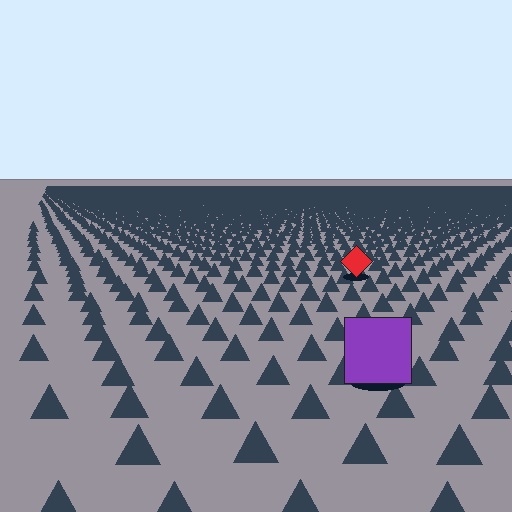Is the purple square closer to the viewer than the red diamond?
Yes. The purple square is closer — you can tell from the texture gradient: the ground texture is coarser near it.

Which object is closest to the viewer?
The purple square is closest. The texture marks near it are larger and more spread out.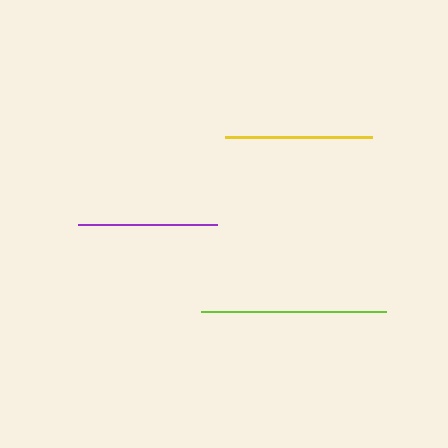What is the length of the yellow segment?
The yellow segment is approximately 147 pixels long.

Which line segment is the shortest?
The purple line is the shortest at approximately 139 pixels.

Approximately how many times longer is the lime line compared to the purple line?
The lime line is approximately 1.3 times the length of the purple line.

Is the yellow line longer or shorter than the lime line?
The lime line is longer than the yellow line.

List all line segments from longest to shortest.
From longest to shortest: lime, yellow, purple.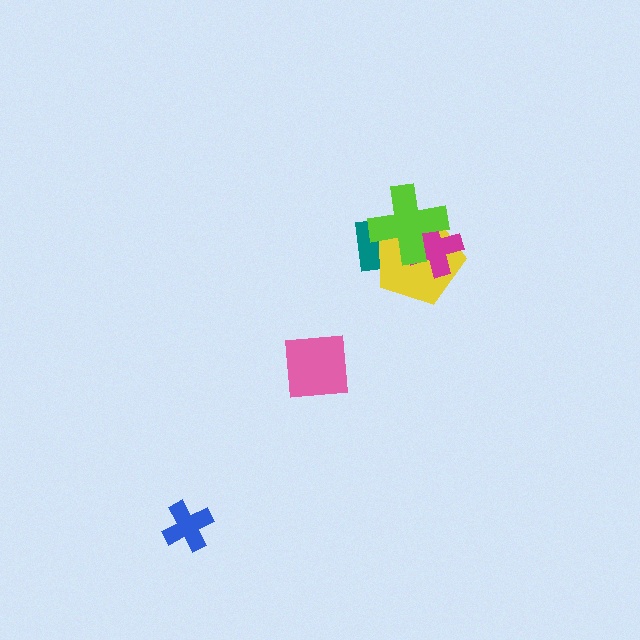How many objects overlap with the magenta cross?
3 objects overlap with the magenta cross.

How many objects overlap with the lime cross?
3 objects overlap with the lime cross.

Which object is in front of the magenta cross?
The lime cross is in front of the magenta cross.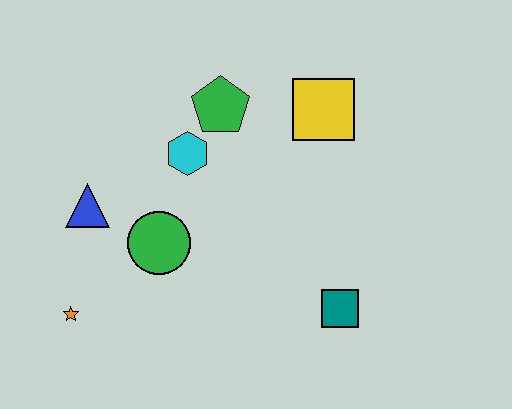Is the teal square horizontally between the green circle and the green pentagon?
No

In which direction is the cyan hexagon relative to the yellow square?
The cyan hexagon is to the left of the yellow square.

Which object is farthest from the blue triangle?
The teal square is farthest from the blue triangle.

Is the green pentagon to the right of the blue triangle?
Yes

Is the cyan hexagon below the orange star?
No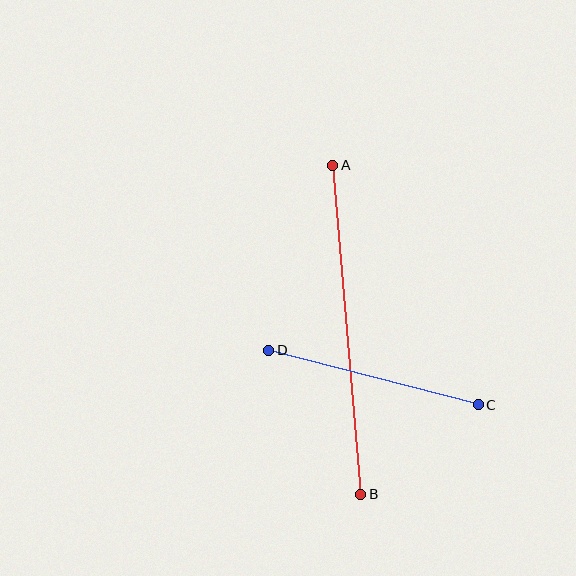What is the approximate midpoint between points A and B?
The midpoint is at approximately (347, 330) pixels.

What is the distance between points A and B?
The distance is approximately 330 pixels.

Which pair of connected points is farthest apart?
Points A and B are farthest apart.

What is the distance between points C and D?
The distance is approximately 216 pixels.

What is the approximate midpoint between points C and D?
The midpoint is at approximately (373, 377) pixels.